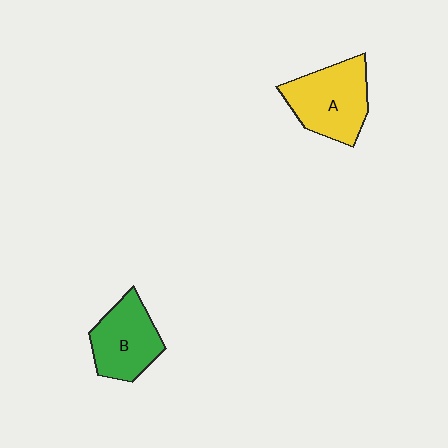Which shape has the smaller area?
Shape B (green).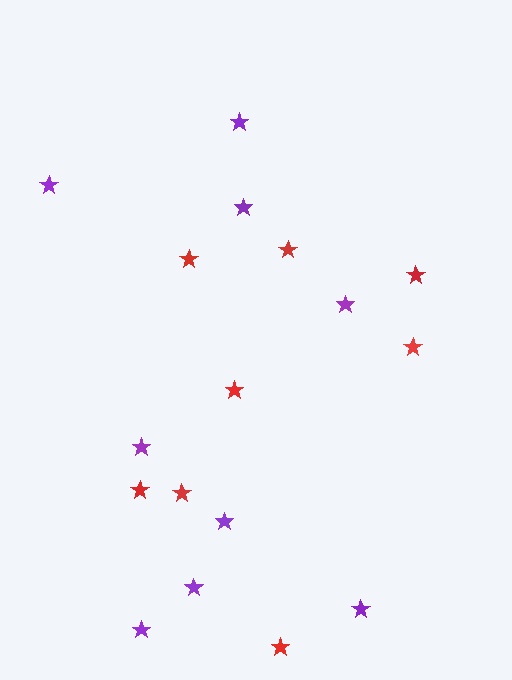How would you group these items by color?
There are 2 groups: one group of purple stars (9) and one group of red stars (8).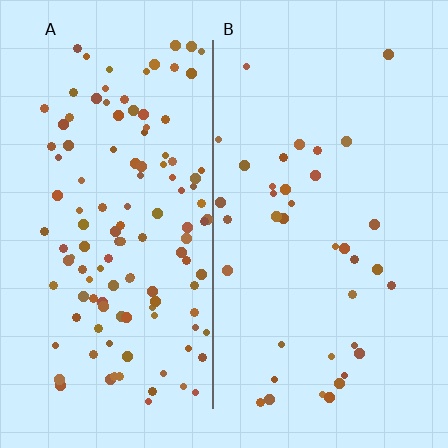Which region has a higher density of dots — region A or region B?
A (the left).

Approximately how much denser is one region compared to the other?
Approximately 3.3× — region A over region B.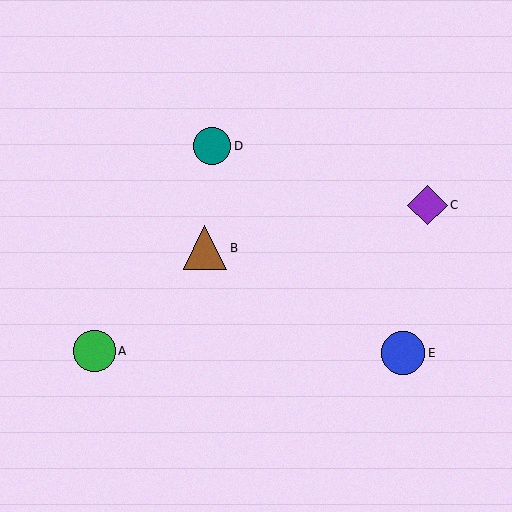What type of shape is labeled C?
Shape C is a purple diamond.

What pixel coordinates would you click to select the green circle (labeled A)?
Click at (94, 351) to select the green circle A.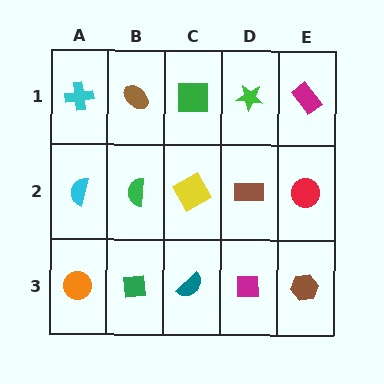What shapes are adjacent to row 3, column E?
A red circle (row 2, column E), a magenta square (row 3, column D).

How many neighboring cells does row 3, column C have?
3.